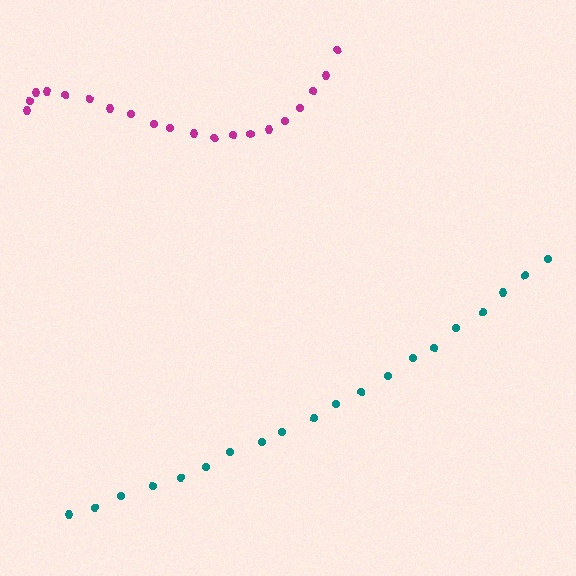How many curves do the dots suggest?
There are 2 distinct paths.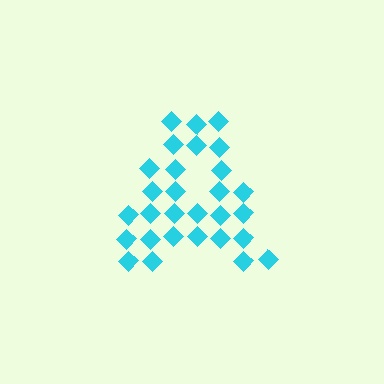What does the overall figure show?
The overall figure shows the letter A.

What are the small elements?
The small elements are diamonds.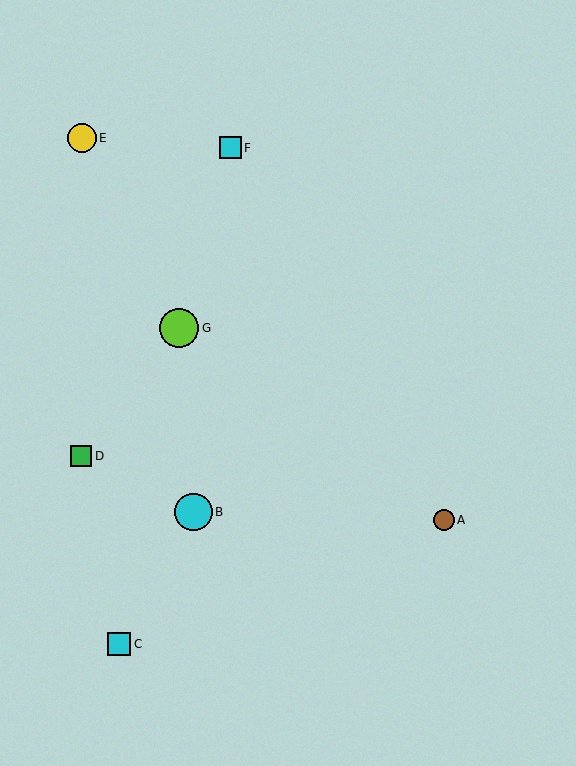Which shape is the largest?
The lime circle (labeled G) is the largest.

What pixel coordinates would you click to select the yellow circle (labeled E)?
Click at (82, 138) to select the yellow circle E.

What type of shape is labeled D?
Shape D is a green square.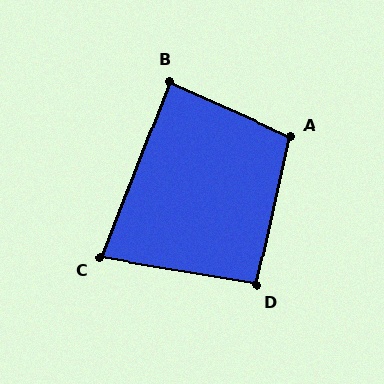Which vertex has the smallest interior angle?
C, at approximately 78 degrees.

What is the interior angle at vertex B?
Approximately 87 degrees (approximately right).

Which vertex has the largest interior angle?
A, at approximately 102 degrees.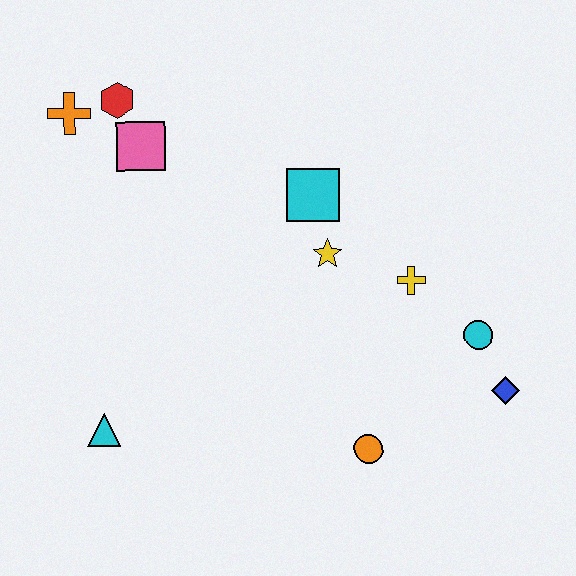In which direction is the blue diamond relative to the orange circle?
The blue diamond is to the right of the orange circle.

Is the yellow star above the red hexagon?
No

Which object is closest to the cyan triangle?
The orange circle is closest to the cyan triangle.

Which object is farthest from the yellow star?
The orange cross is farthest from the yellow star.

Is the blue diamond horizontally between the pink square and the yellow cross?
No